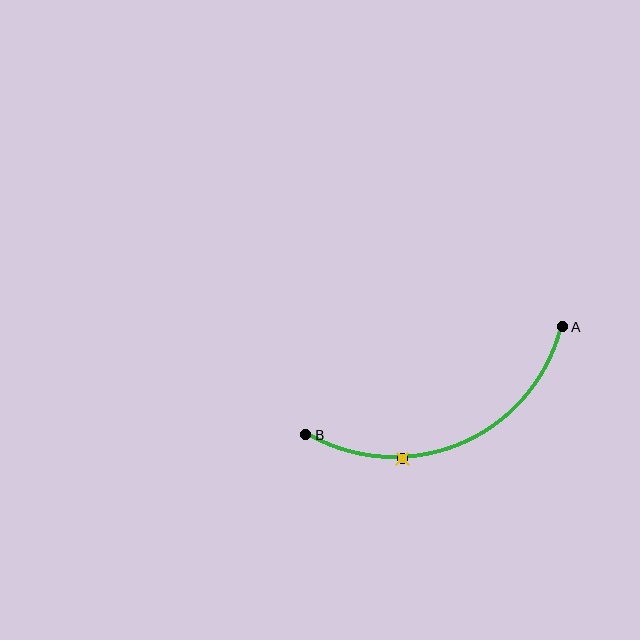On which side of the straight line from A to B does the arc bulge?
The arc bulges below the straight line connecting A and B.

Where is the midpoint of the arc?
The arc midpoint is the point on the curve farthest from the straight line joining A and B. It sits below that line.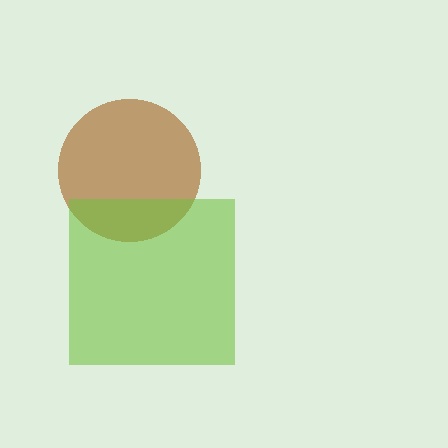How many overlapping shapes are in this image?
There are 2 overlapping shapes in the image.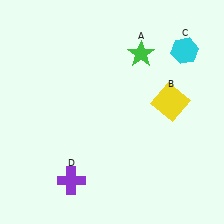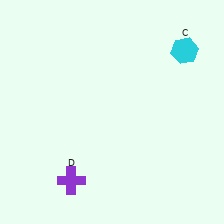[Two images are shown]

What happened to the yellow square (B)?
The yellow square (B) was removed in Image 2. It was in the top-right area of Image 1.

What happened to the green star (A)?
The green star (A) was removed in Image 2. It was in the top-right area of Image 1.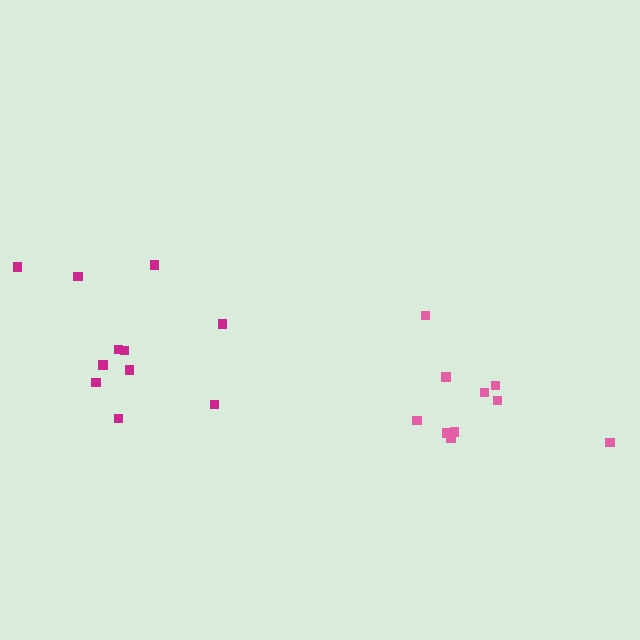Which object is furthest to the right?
The pink cluster is rightmost.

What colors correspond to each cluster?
The clusters are colored: magenta, pink.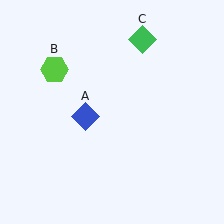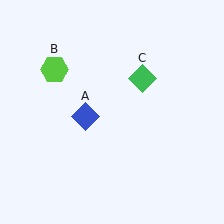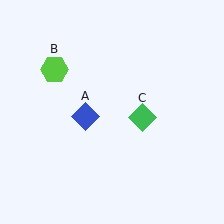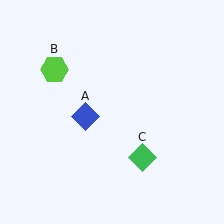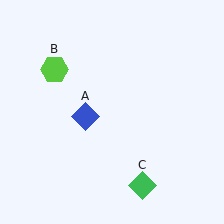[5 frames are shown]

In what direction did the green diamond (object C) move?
The green diamond (object C) moved down.